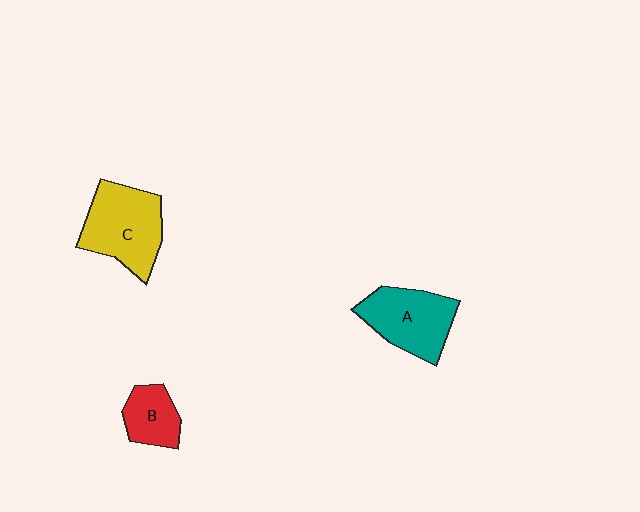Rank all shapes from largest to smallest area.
From largest to smallest: C (yellow), A (teal), B (red).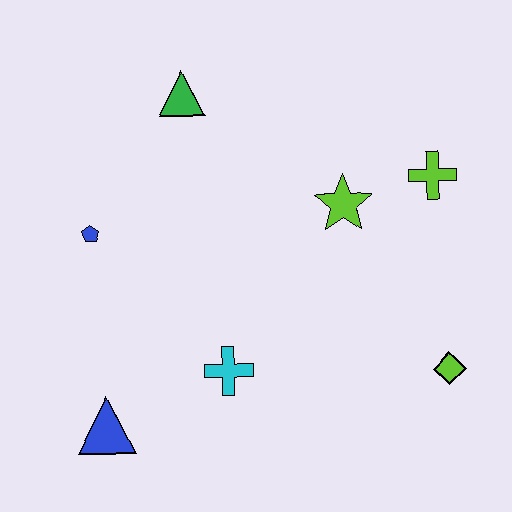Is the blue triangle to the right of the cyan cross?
No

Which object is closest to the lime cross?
The lime star is closest to the lime cross.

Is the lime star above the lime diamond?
Yes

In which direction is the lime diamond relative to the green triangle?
The lime diamond is below the green triangle.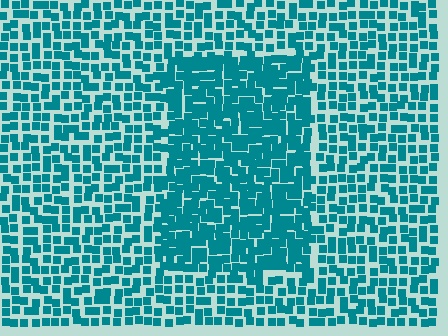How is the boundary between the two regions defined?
The boundary is defined by a change in element density (approximately 1.6x ratio). All elements are the same color, size, and shape.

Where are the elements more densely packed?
The elements are more densely packed inside the rectangle boundary.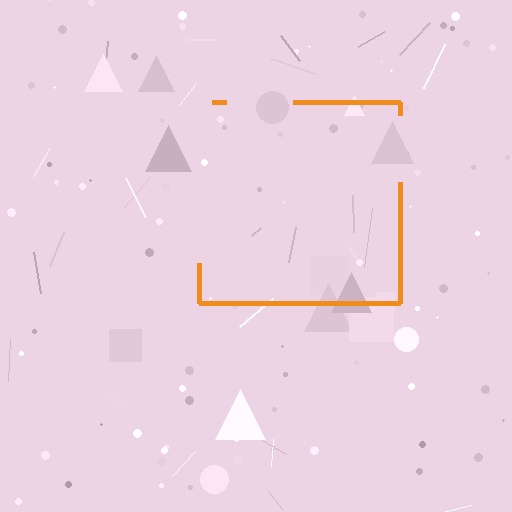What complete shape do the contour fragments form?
The contour fragments form a square.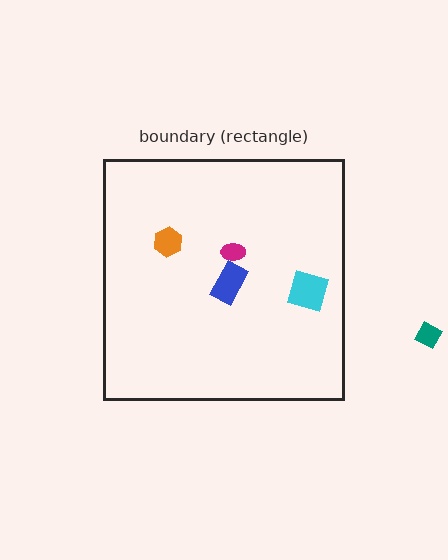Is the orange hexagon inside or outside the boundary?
Inside.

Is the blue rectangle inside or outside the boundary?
Inside.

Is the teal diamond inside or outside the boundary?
Outside.